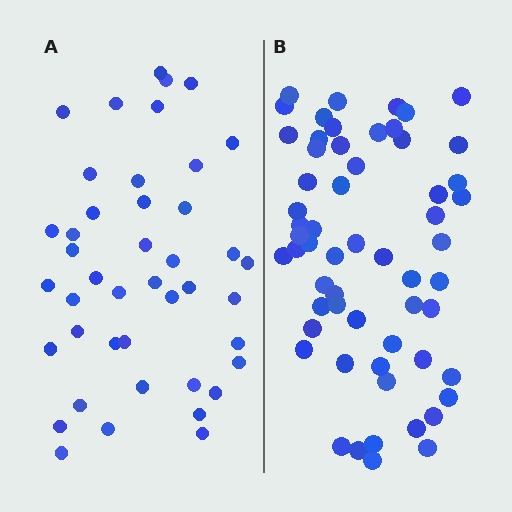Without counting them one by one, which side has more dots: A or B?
Region B (the right region) has more dots.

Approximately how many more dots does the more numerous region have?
Region B has approximately 15 more dots than region A.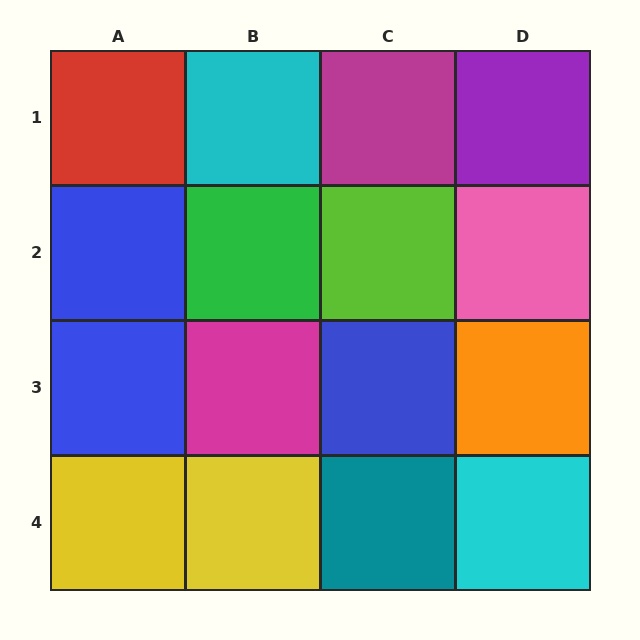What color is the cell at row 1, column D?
Purple.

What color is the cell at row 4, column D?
Cyan.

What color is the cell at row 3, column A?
Blue.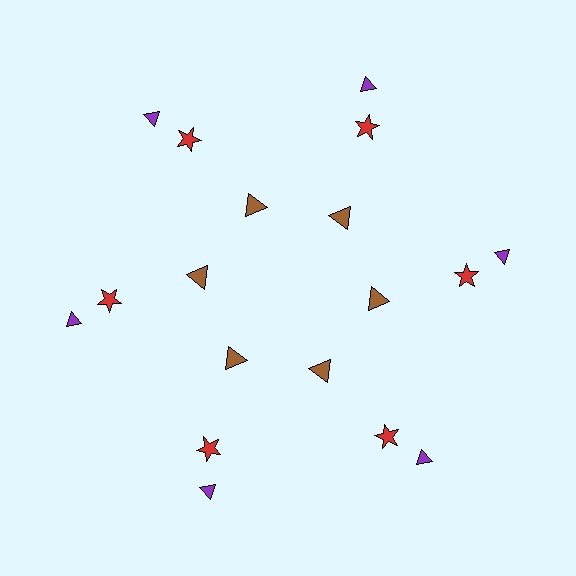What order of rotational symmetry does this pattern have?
This pattern has 6-fold rotational symmetry.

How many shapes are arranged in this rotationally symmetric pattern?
There are 18 shapes, arranged in 6 groups of 3.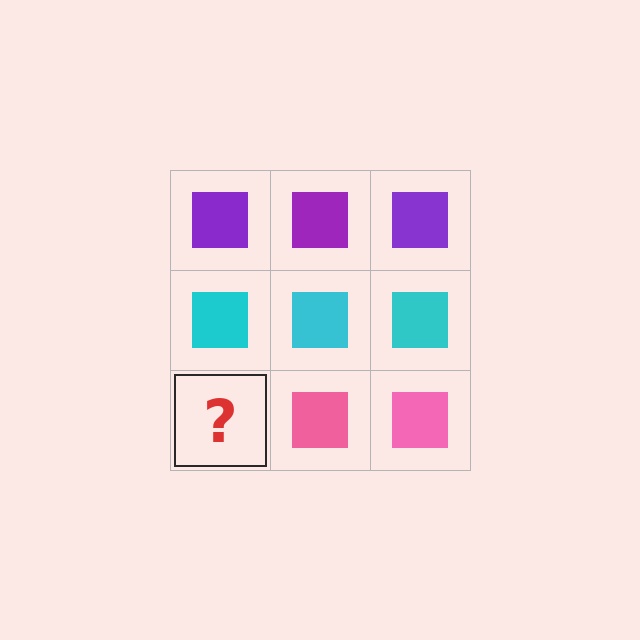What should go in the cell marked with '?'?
The missing cell should contain a pink square.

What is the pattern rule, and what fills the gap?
The rule is that each row has a consistent color. The gap should be filled with a pink square.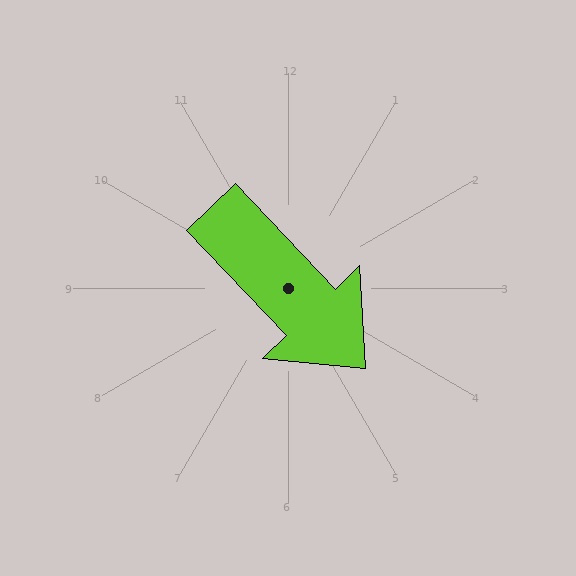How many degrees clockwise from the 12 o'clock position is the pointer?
Approximately 136 degrees.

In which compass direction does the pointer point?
Southeast.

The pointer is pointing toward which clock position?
Roughly 5 o'clock.